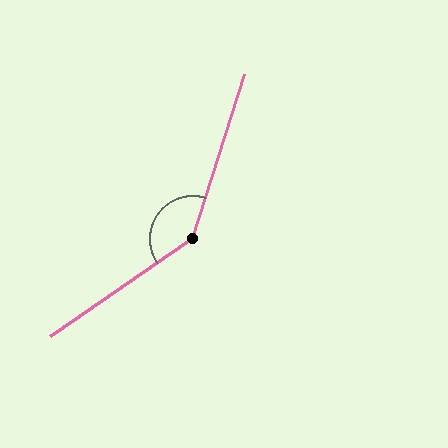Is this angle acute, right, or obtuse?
It is obtuse.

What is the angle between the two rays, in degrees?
Approximately 142 degrees.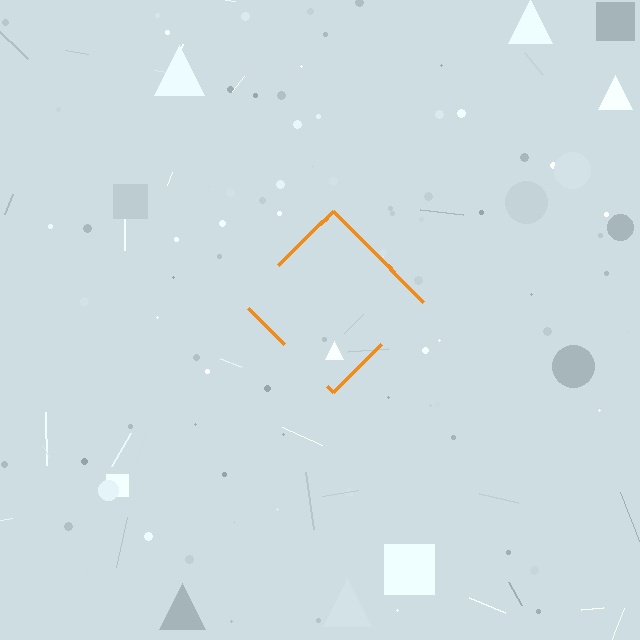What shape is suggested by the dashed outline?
The dashed outline suggests a diamond.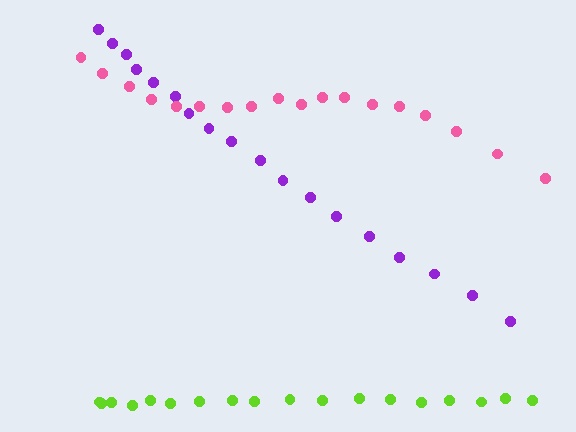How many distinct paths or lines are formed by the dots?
There are 3 distinct paths.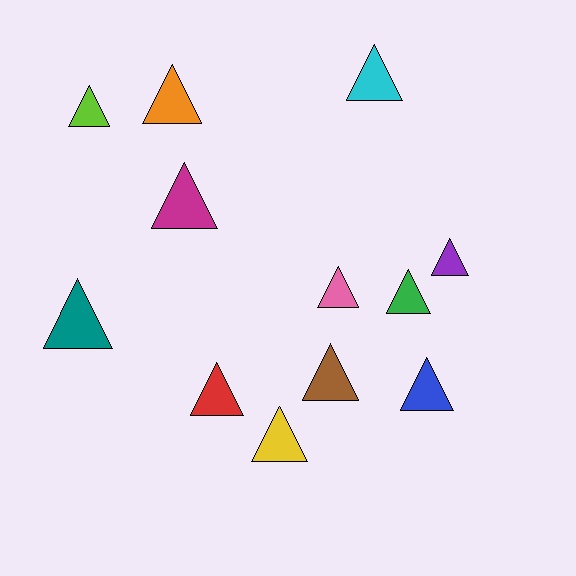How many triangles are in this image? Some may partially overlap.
There are 12 triangles.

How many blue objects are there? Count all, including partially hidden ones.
There is 1 blue object.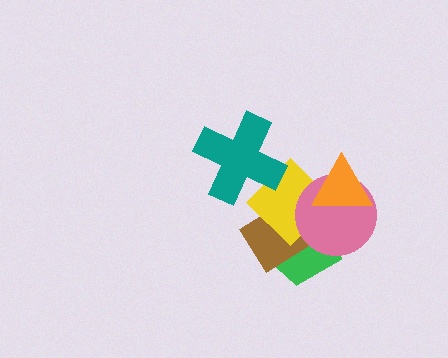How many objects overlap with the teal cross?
1 object overlaps with the teal cross.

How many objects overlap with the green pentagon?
4 objects overlap with the green pentagon.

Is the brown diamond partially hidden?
Yes, it is partially covered by another shape.